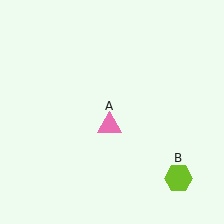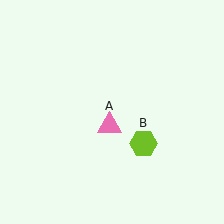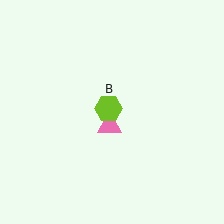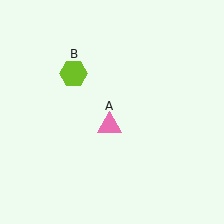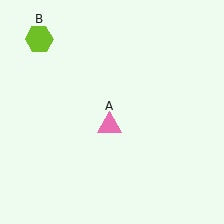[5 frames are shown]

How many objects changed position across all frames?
1 object changed position: lime hexagon (object B).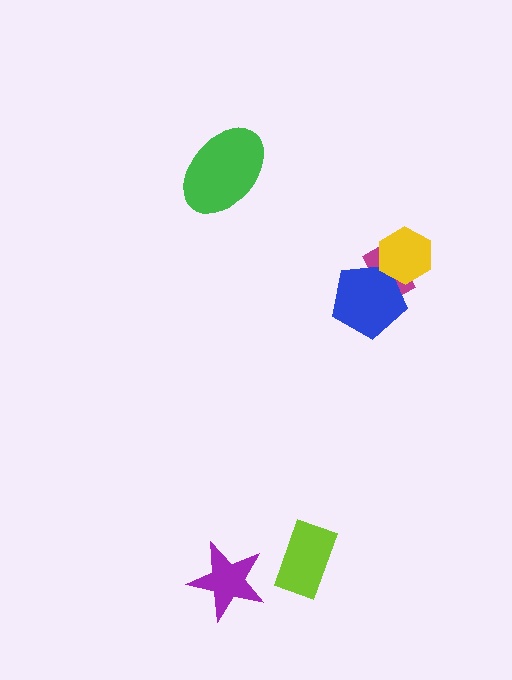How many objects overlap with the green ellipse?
0 objects overlap with the green ellipse.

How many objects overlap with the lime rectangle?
0 objects overlap with the lime rectangle.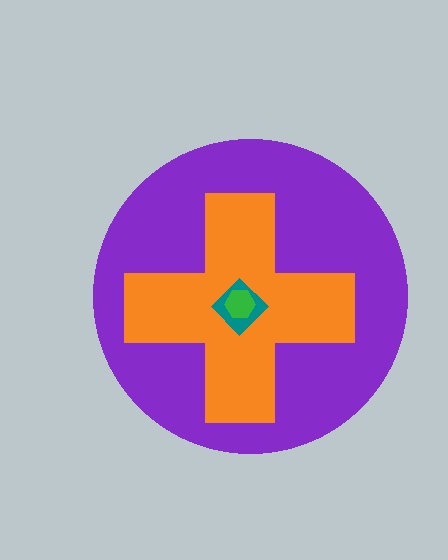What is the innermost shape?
The green hexagon.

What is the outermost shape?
The purple circle.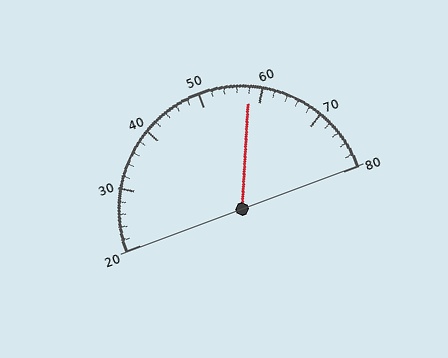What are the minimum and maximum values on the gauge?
The gauge ranges from 20 to 80.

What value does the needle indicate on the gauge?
The needle indicates approximately 58.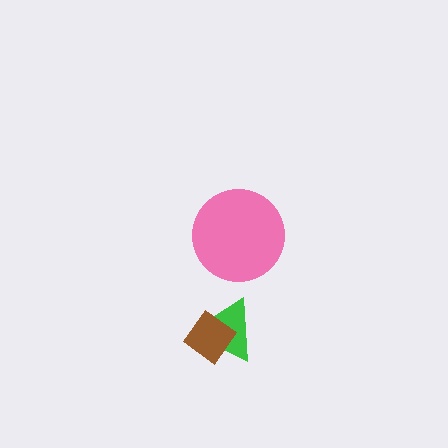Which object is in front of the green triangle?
The brown diamond is in front of the green triangle.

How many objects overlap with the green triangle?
1 object overlaps with the green triangle.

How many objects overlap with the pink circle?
0 objects overlap with the pink circle.